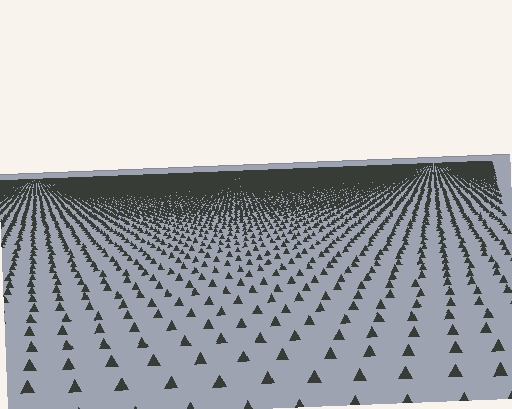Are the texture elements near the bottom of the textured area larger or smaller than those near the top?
Larger. Near the bottom, elements are closer to the viewer and appear at a bigger on-screen size.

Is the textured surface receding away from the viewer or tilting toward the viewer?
The surface is receding away from the viewer. Texture elements get smaller and denser toward the top.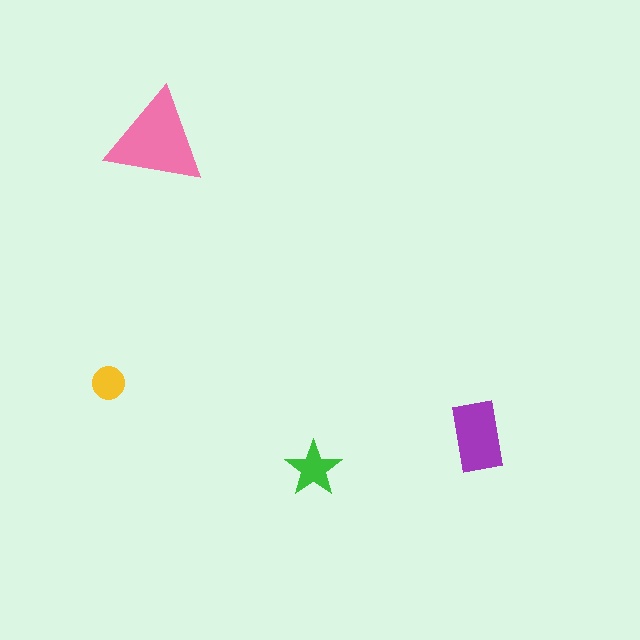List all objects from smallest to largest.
The yellow circle, the green star, the purple rectangle, the pink triangle.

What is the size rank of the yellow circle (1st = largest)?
4th.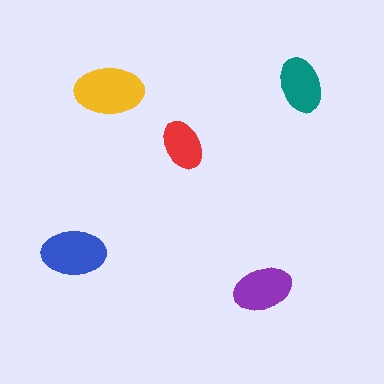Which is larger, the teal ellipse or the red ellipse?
The teal one.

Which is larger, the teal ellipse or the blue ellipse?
The blue one.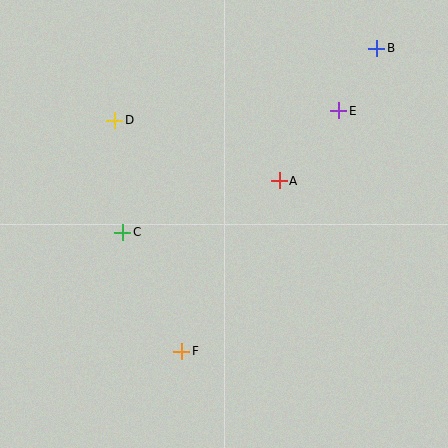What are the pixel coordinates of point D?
Point D is at (115, 120).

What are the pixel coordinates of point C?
Point C is at (123, 232).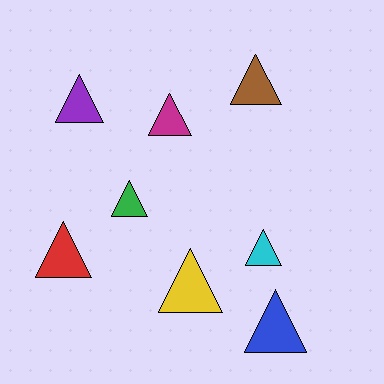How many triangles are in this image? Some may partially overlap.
There are 8 triangles.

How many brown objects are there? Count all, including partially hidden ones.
There is 1 brown object.